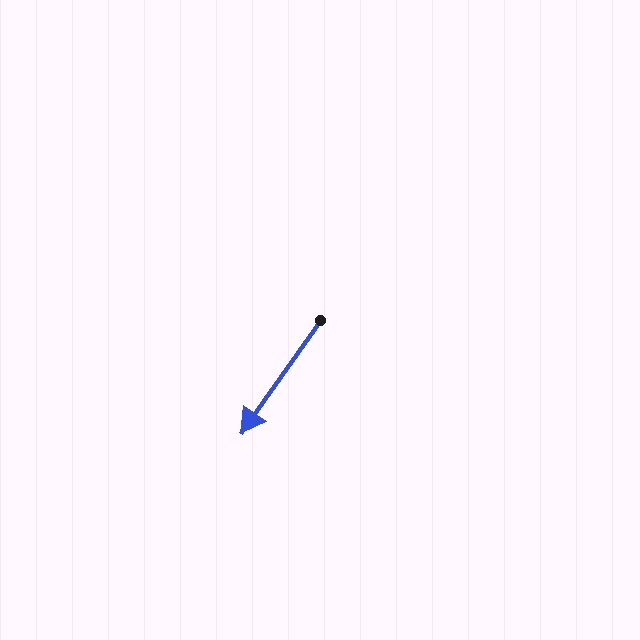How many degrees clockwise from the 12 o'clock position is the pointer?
Approximately 215 degrees.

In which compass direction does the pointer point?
Southwest.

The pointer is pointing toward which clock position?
Roughly 7 o'clock.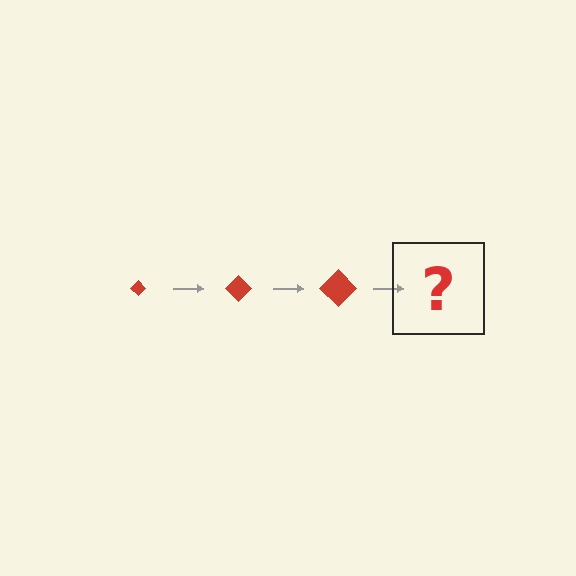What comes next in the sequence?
The next element should be a red diamond, larger than the previous one.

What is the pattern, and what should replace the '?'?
The pattern is that the diamond gets progressively larger each step. The '?' should be a red diamond, larger than the previous one.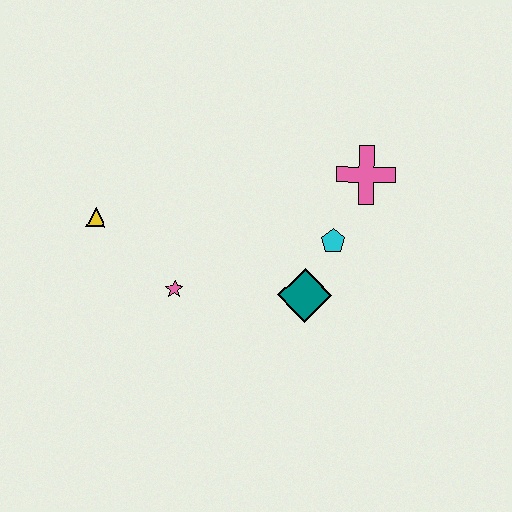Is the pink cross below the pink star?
No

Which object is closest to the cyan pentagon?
The teal diamond is closest to the cyan pentagon.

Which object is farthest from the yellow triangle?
The pink cross is farthest from the yellow triangle.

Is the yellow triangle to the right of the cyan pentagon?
No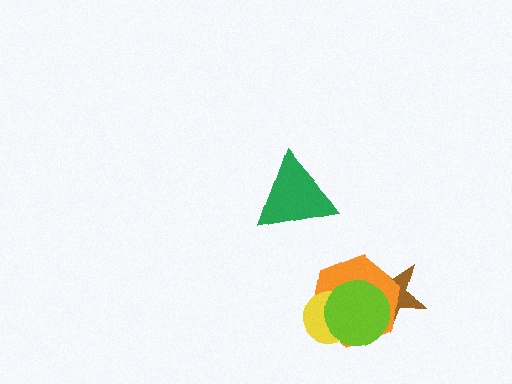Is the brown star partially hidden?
Yes, it is partially covered by another shape.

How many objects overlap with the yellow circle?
2 objects overlap with the yellow circle.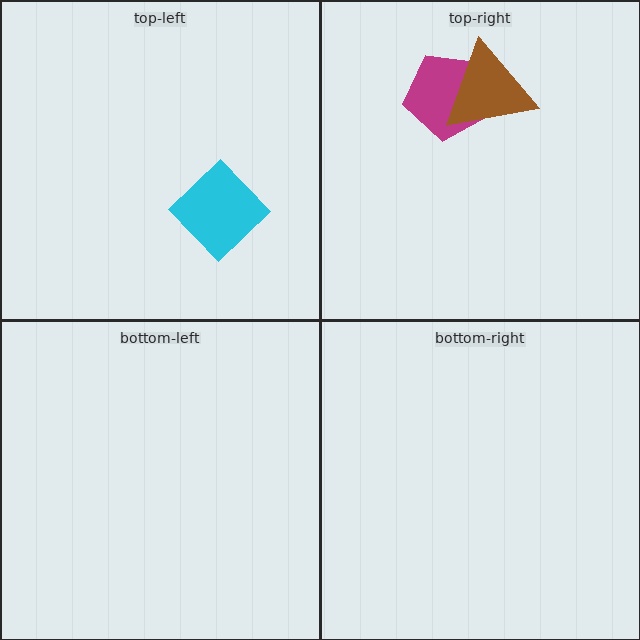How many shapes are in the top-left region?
1.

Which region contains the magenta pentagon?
The top-right region.